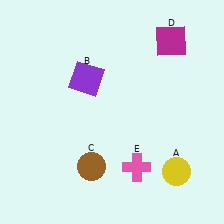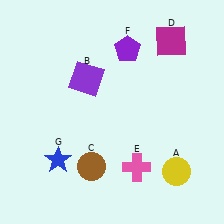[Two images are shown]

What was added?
A purple pentagon (F), a blue star (G) were added in Image 2.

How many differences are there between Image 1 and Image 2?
There are 2 differences between the two images.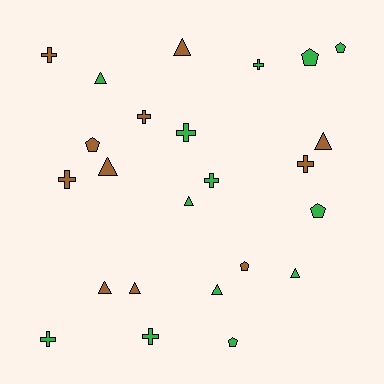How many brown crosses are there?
There are 4 brown crosses.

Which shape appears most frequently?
Cross, with 9 objects.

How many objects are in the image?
There are 24 objects.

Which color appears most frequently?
Green, with 13 objects.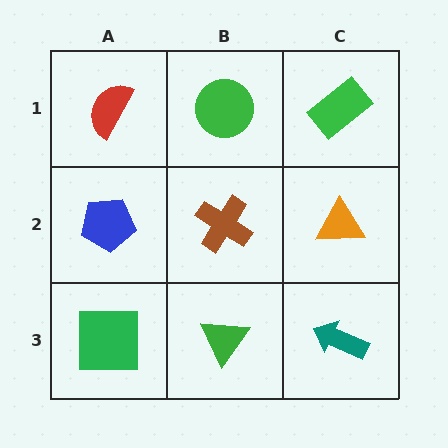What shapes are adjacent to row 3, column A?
A blue pentagon (row 2, column A), a green triangle (row 3, column B).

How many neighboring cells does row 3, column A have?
2.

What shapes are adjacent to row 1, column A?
A blue pentagon (row 2, column A), a green circle (row 1, column B).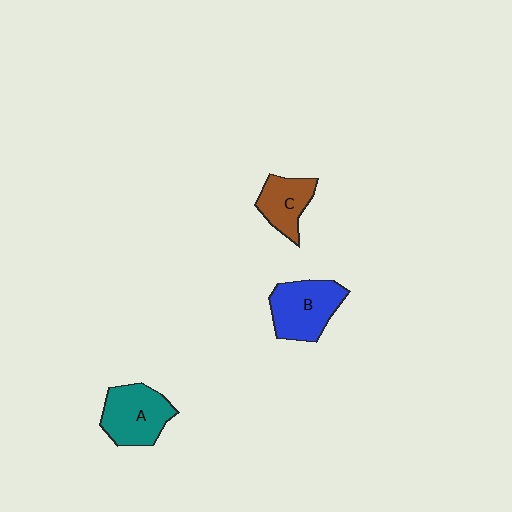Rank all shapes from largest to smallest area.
From largest to smallest: B (blue), A (teal), C (brown).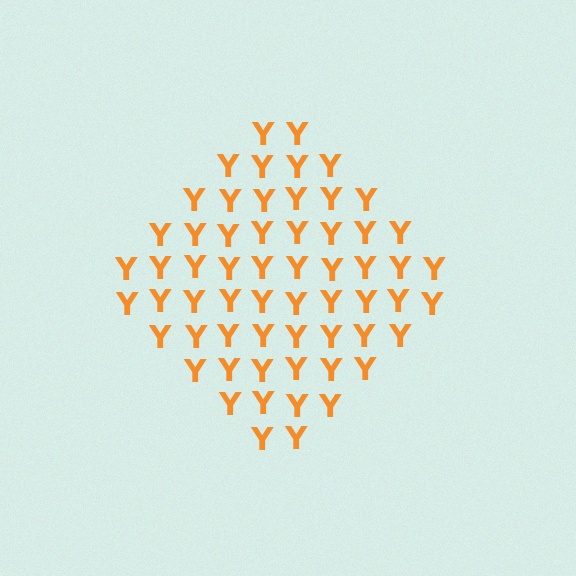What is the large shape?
The large shape is a diamond.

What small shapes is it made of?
It is made of small letter Y's.